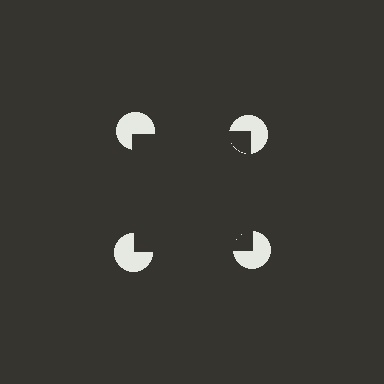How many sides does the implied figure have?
4 sides.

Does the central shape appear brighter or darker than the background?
It typically appears slightly darker than the background, even though no actual brightness change is drawn.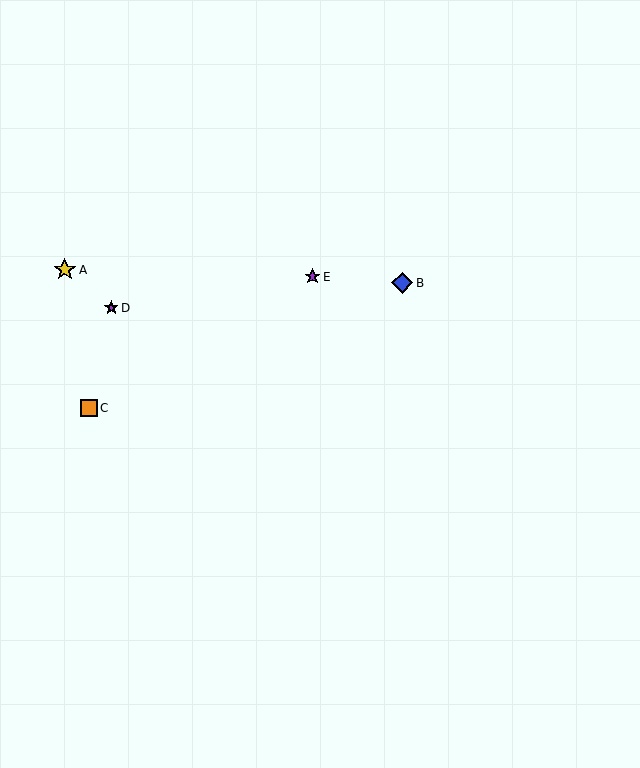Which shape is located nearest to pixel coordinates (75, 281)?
The yellow star (labeled A) at (65, 270) is nearest to that location.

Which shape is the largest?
The yellow star (labeled A) is the largest.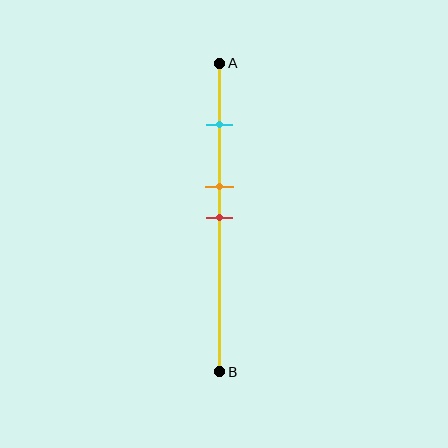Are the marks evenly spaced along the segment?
No, the marks are not evenly spaced.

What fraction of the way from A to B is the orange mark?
The orange mark is approximately 40% (0.4) of the way from A to B.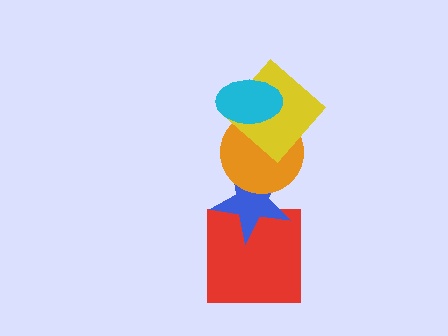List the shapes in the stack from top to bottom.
From top to bottom: the cyan ellipse, the yellow diamond, the orange circle, the blue star, the red square.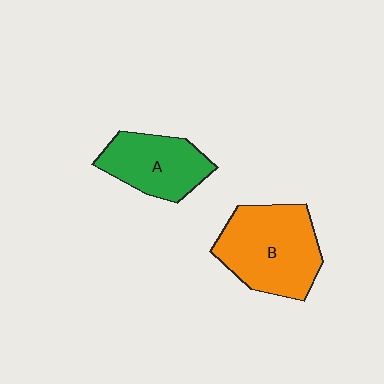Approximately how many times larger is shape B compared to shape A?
Approximately 1.4 times.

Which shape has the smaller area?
Shape A (green).